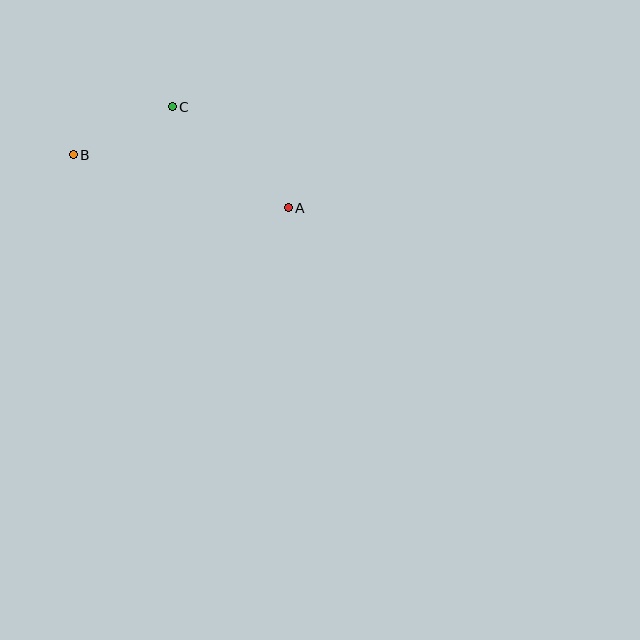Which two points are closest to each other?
Points B and C are closest to each other.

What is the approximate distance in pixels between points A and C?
The distance between A and C is approximately 154 pixels.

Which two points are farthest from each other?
Points A and B are farthest from each other.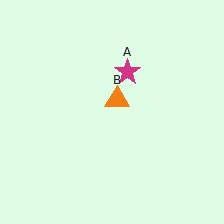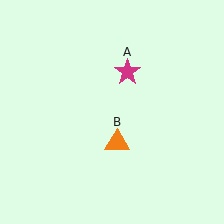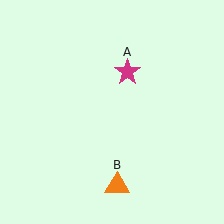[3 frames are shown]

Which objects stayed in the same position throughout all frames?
Magenta star (object A) remained stationary.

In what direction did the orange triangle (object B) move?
The orange triangle (object B) moved down.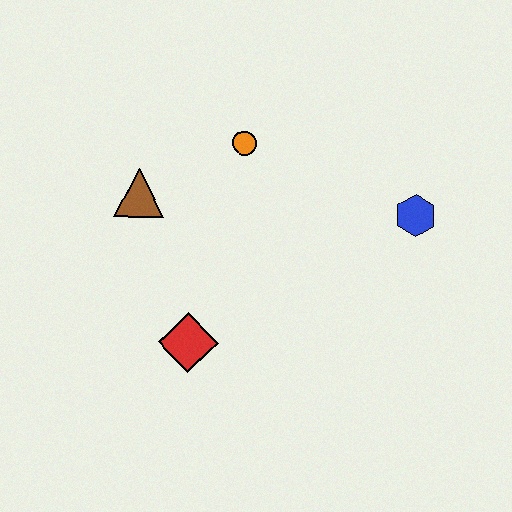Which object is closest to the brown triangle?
The orange circle is closest to the brown triangle.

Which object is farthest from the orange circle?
The red diamond is farthest from the orange circle.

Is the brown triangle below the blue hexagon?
No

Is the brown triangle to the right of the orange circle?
No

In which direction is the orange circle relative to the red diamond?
The orange circle is above the red diamond.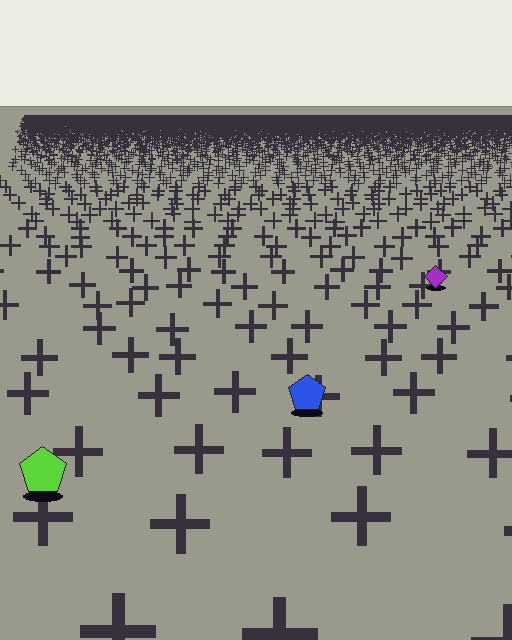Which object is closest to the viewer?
The lime pentagon is closest. The texture marks near it are larger and more spread out.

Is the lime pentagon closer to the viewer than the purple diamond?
Yes. The lime pentagon is closer — you can tell from the texture gradient: the ground texture is coarser near it.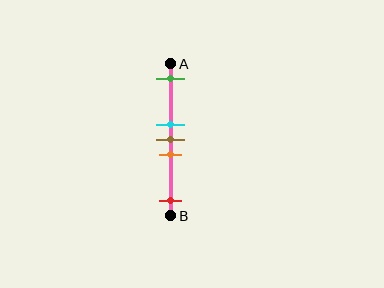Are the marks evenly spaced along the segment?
No, the marks are not evenly spaced.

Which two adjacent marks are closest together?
The cyan and brown marks are the closest adjacent pair.